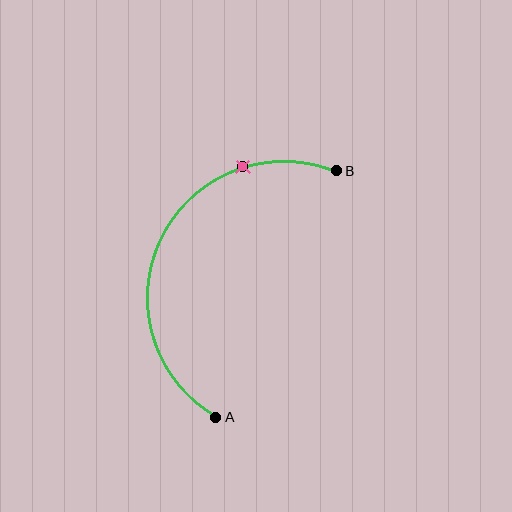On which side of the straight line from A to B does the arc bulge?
The arc bulges to the left of the straight line connecting A and B.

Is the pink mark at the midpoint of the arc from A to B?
No. The pink mark lies on the arc but is closer to endpoint B. The arc midpoint would be at the point on the curve equidistant along the arc from both A and B.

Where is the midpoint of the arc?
The arc midpoint is the point on the curve farthest from the straight line joining A and B. It sits to the left of that line.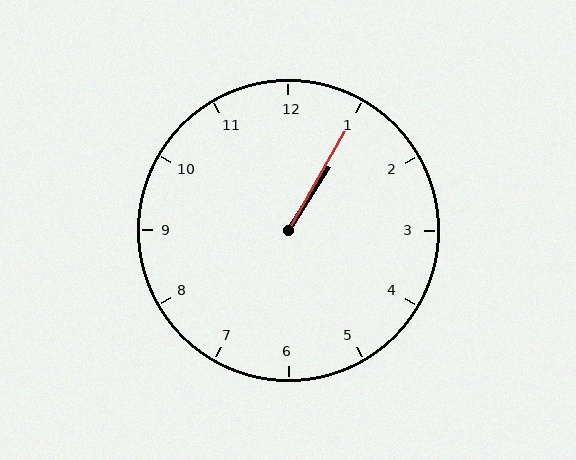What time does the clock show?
1:05.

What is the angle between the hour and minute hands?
Approximately 2 degrees.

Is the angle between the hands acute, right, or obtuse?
It is acute.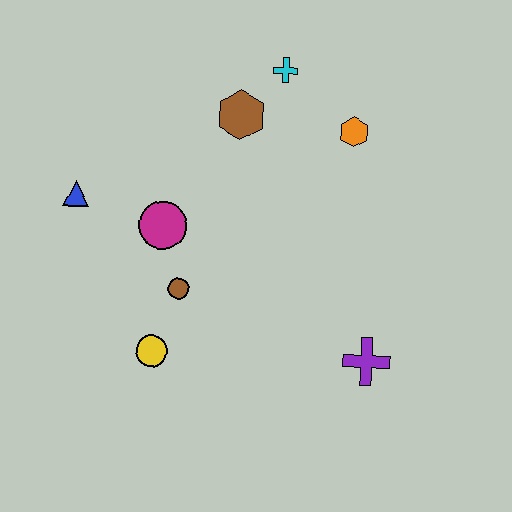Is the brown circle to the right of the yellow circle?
Yes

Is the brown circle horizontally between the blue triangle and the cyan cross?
Yes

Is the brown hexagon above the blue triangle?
Yes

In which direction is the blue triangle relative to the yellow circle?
The blue triangle is above the yellow circle.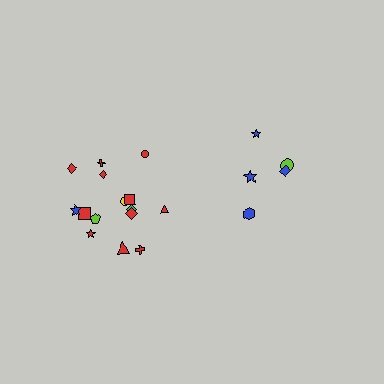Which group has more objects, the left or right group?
The left group.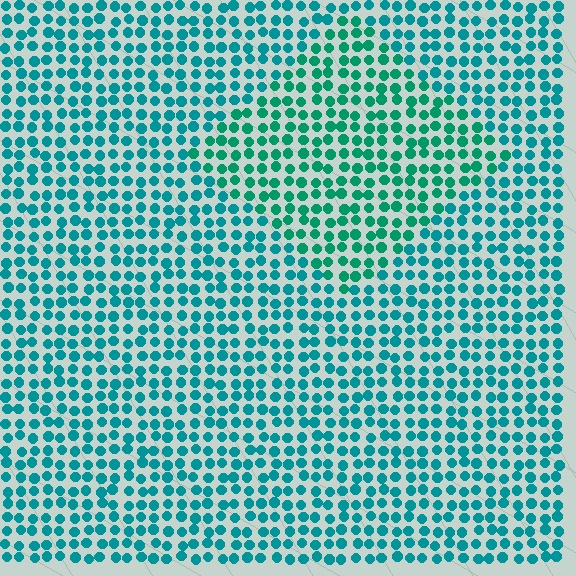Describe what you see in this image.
The image is filled with small teal elements in a uniform arrangement. A diamond-shaped region is visible where the elements are tinted to a slightly different hue, forming a subtle color boundary.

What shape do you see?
I see a diamond.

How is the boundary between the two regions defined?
The boundary is defined purely by a slight shift in hue (about 21 degrees). Spacing, size, and orientation are identical on both sides.